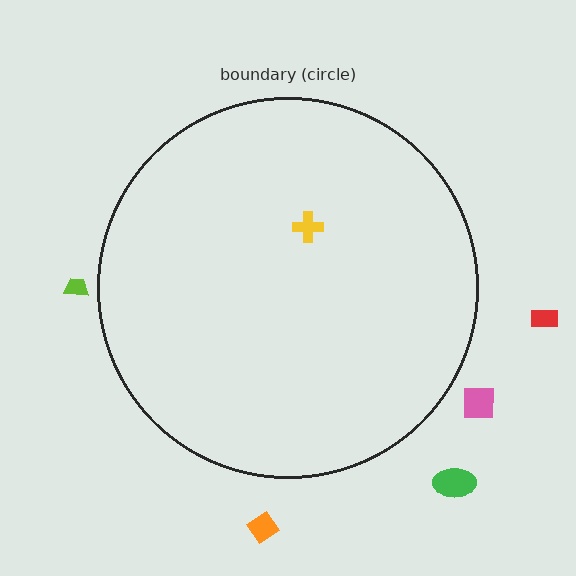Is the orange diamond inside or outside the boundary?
Outside.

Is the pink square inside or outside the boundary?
Outside.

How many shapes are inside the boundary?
1 inside, 5 outside.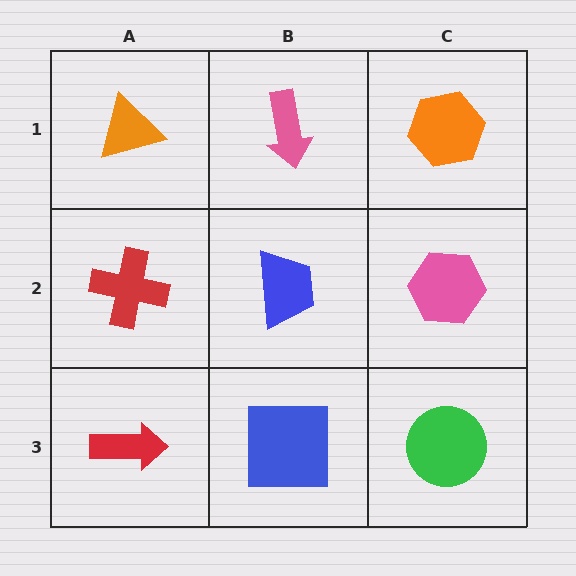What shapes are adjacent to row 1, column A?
A red cross (row 2, column A), a pink arrow (row 1, column B).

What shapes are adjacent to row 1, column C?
A pink hexagon (row 2, column C), a pink arrow (row 1, column B).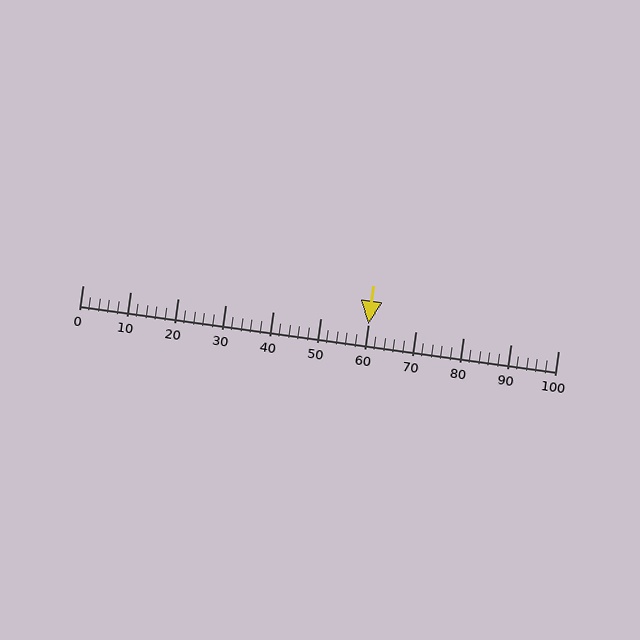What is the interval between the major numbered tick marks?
The major tick marks are spaced 10 units apart.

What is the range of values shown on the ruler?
The ruler shows values from 0 to 100.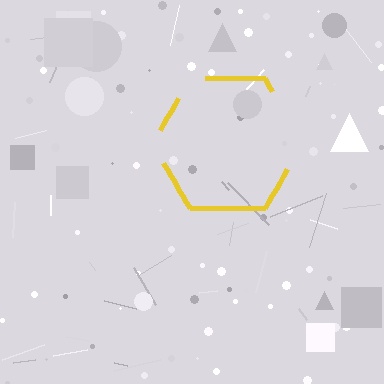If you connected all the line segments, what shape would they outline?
They would outline a hexagon.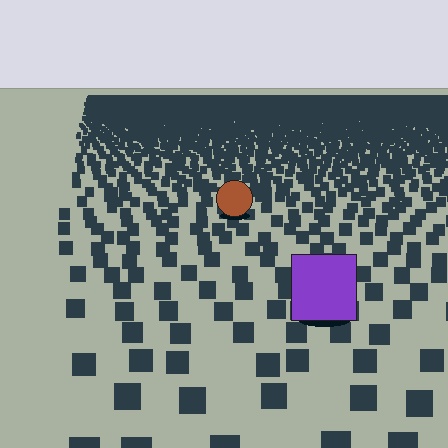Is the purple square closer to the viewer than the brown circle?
Yes. The purple square is closer — you can tell from the texture gradient: the ground texture is coarser near it.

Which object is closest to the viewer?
The purple square is closest. The texture marks near it are larger and more spread out.